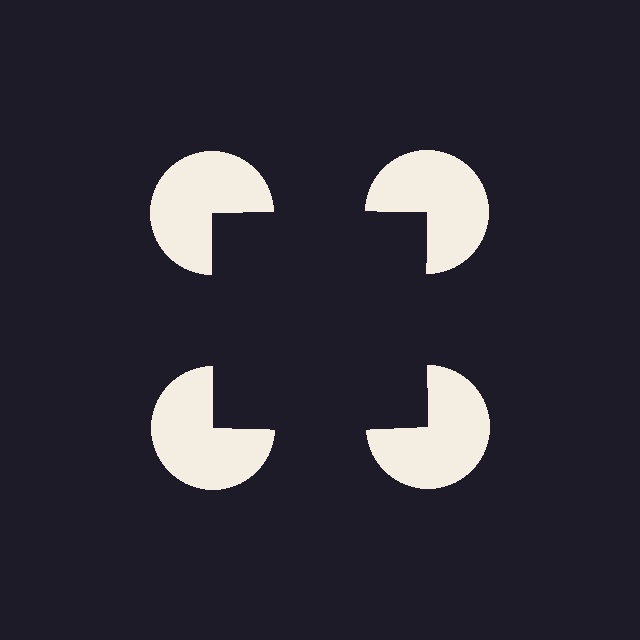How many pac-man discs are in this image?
There are 4 — one at each vertex of the illusory square.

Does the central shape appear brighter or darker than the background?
It typically appears slightly darker than the background, even though no actual brightness change is drawn.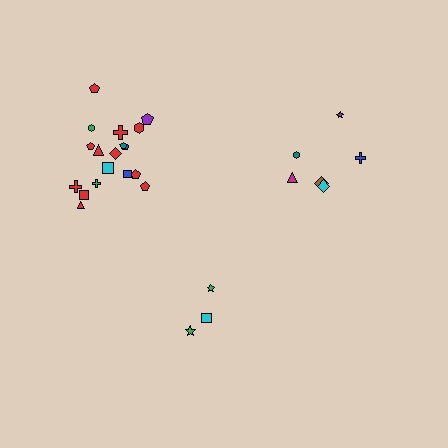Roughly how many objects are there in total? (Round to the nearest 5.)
Roughly 25 objects in total.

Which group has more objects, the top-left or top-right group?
The top-left group.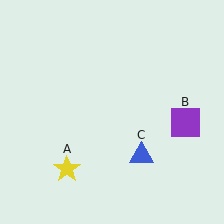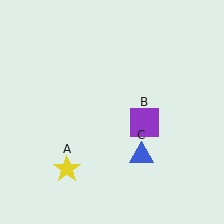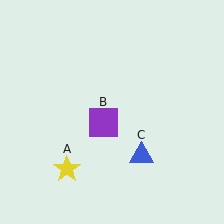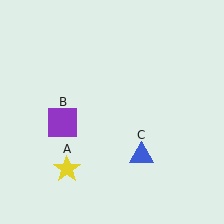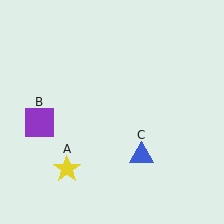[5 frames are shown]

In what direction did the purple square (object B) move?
The purple square (object B) moved left.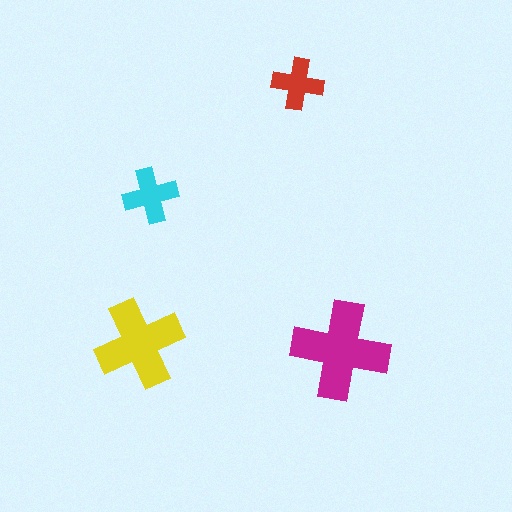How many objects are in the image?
There are 4 objects in the image.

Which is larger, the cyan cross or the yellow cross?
The yellow one.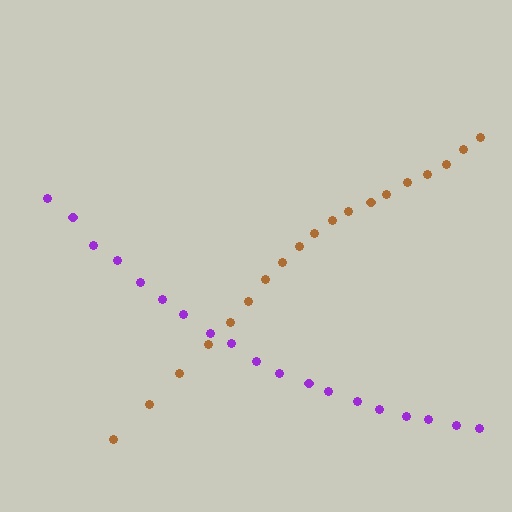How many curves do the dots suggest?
There are 2 distinct paths.